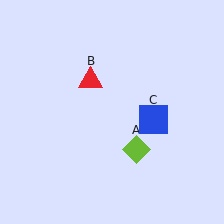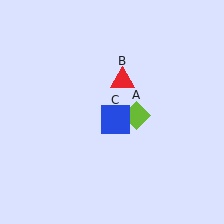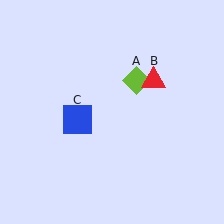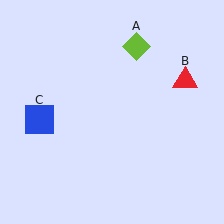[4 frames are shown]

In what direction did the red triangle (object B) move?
The red triangle (object B) moved right.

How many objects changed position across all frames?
3 objects changed position: lime diamond (object A), red triangle (object B), blue square (object C).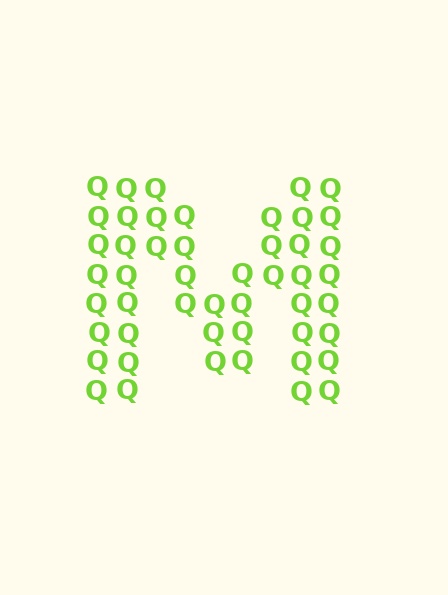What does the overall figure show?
The overall figure shows the letter M.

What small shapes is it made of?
It is made of small letter Q's.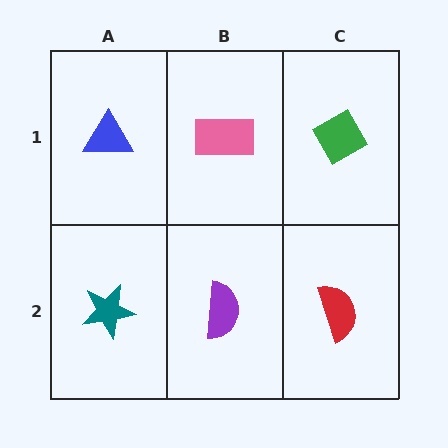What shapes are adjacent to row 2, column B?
A pink rectangle (row 1, column B), a teal star (row 2, column A), a red semicircle (row 2, column C).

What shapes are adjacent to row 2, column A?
A blue triangle (row 1, column A), a purple semicircle (row 2, column B).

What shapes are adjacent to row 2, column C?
A green diamond (row 1, column C), a purple semicircle (row 2, column B).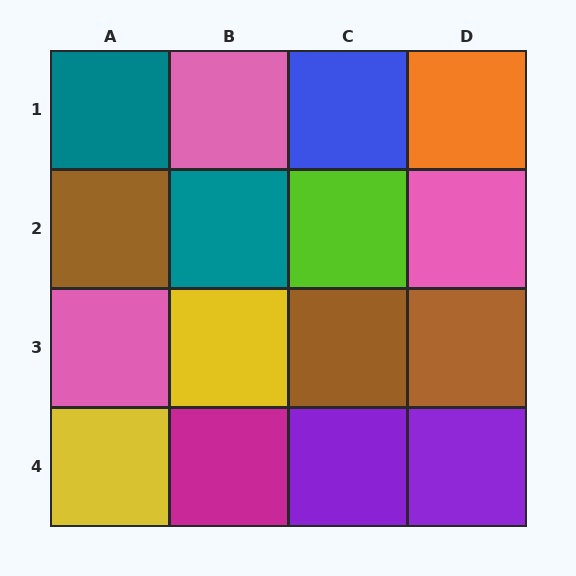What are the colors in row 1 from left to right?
Teal, pink, blue, orange.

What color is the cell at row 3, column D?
Brown.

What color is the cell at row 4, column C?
Purple.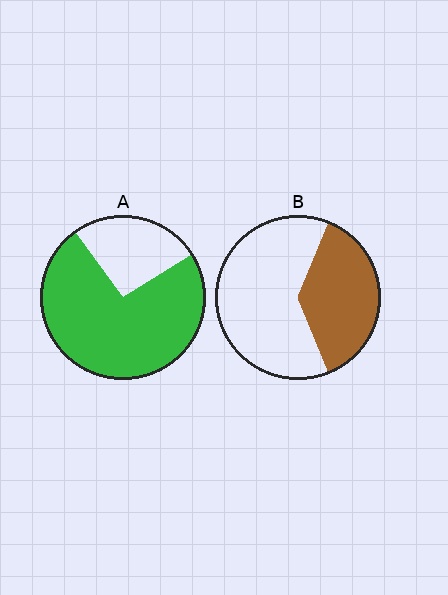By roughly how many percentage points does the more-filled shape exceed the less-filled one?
By roughly 35 percentage points (A over B).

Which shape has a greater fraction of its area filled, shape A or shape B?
Shape A.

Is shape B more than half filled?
No.